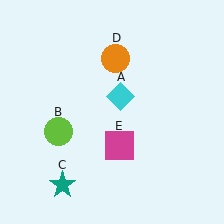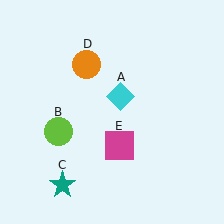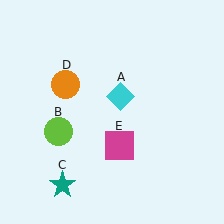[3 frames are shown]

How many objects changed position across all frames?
1 object changed position: orange circle (object D).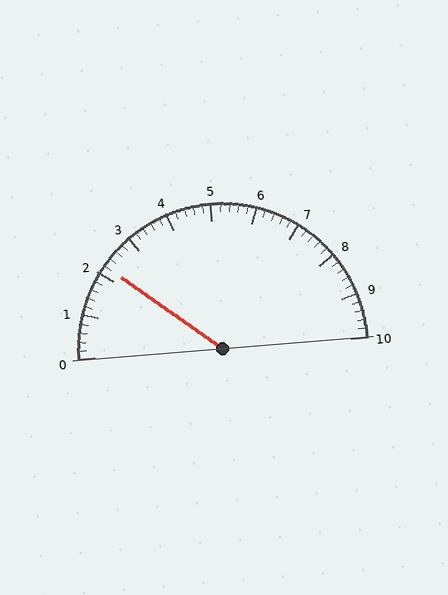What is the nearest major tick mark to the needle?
The nearest major tick mark is 2.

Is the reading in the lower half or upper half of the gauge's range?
The reading is in the lower half of the range (0 to 10).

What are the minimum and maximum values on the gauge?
The gauge ranges from 0 to 10.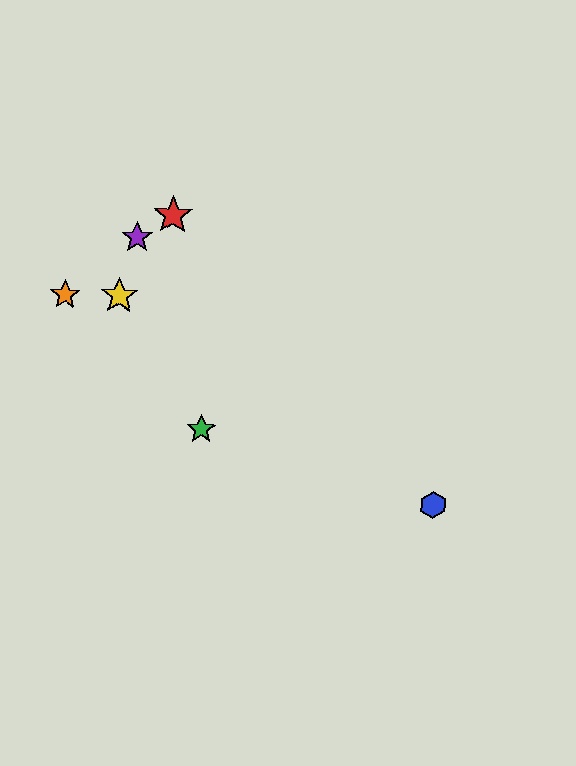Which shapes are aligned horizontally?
The yellow star, the orange star are aligned horizontally.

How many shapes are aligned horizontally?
2 shapes (the yellow star, the orange star) are aligned horizontally.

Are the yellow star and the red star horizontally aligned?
No, the yellow star is at y≈296 and the red star is at y≈215.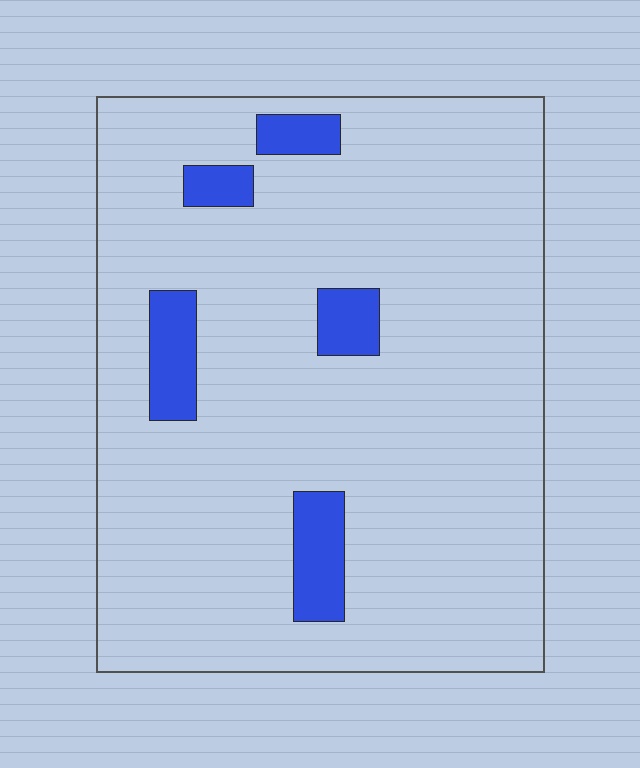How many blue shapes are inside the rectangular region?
5.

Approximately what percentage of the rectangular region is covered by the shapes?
Approximately 10%.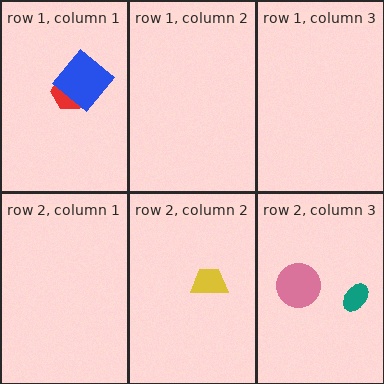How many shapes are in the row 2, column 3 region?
2.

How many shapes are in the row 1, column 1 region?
2.